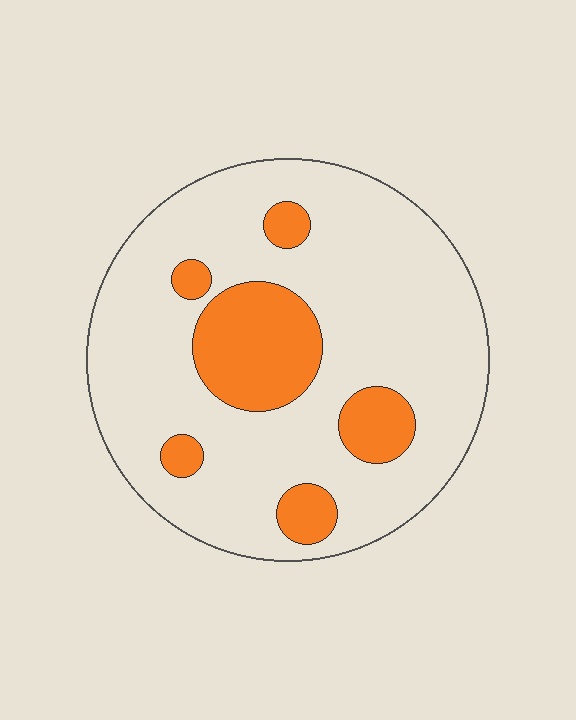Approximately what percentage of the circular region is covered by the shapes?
Approximately 20%.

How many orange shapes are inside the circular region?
6.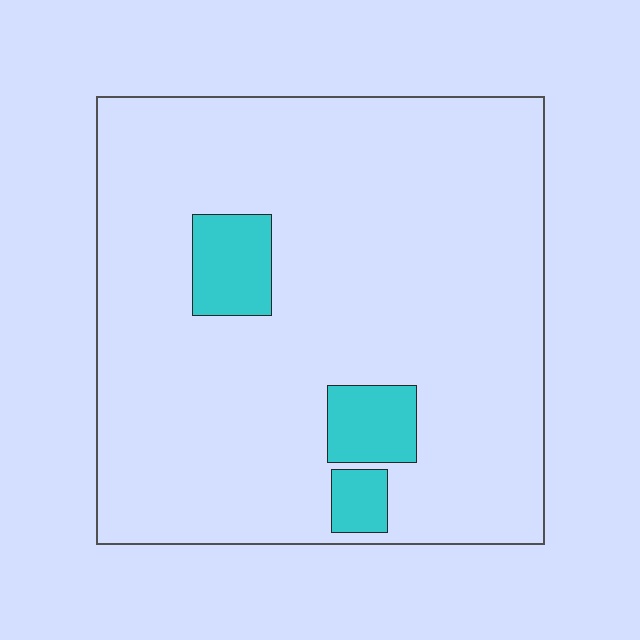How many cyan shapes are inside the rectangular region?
3.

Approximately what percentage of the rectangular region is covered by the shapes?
Approximately 10%.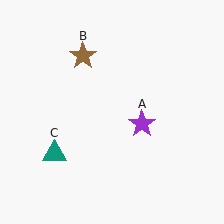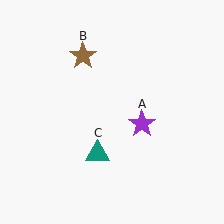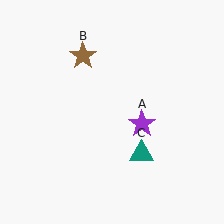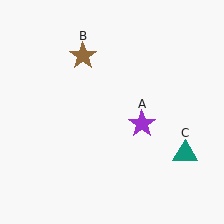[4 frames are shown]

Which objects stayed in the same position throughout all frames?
Purple star (object A) and brown star (object B) remained stationary.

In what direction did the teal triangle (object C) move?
The teal triangle (object C) moved right.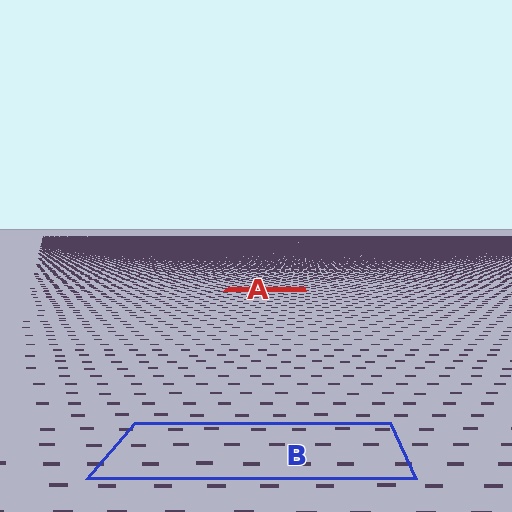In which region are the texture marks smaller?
The texture marks are smaller in region A, because it is farther away.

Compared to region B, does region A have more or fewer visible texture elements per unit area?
Region A has more texture elements per unit area — they are packed more densely because it is farther away.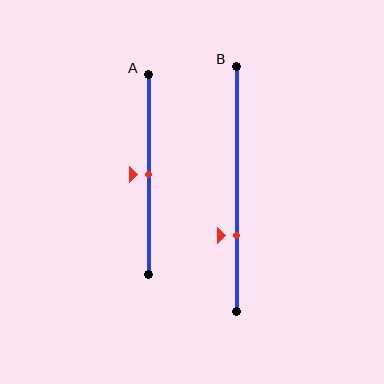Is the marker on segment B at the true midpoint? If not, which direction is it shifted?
No, the marker on segment B is shifted downward by about 19% of the segment length.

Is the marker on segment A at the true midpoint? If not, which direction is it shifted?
Yes, the marker on segment A is at the true midpoint.